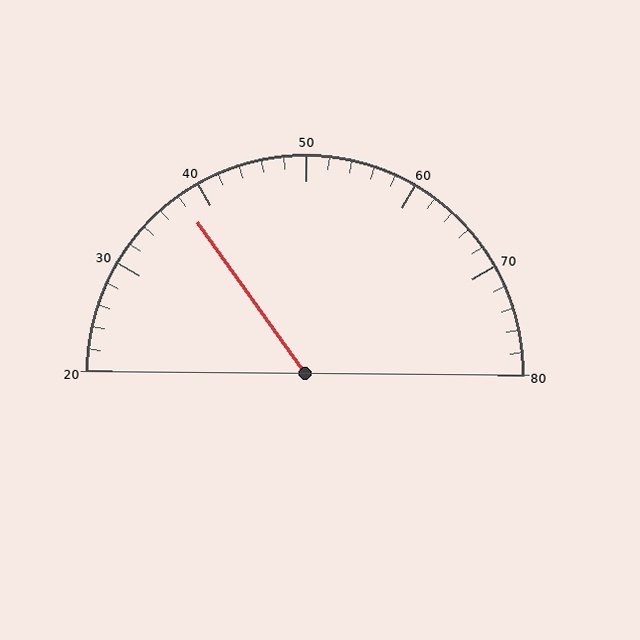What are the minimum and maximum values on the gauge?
The gauge ranges from 20 to 80.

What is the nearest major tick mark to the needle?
The nearest major tick mark is 40.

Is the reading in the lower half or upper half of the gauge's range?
The reading is in the lower half of the range (20 to 80).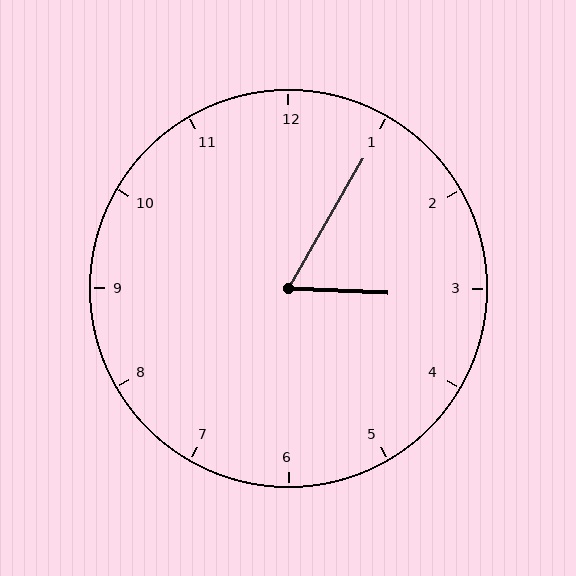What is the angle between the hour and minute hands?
Approximately 62 degrees.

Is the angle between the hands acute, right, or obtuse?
It is acute.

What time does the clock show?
3:05.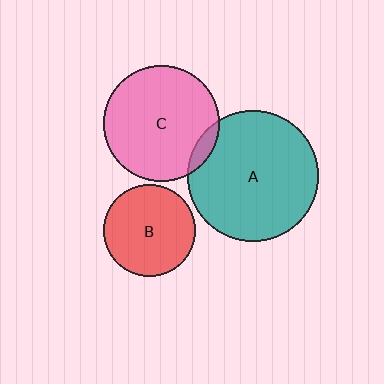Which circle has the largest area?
Circle A (teal).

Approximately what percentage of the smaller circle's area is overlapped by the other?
Approximately 5%.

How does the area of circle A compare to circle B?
Approximately 2.0 times.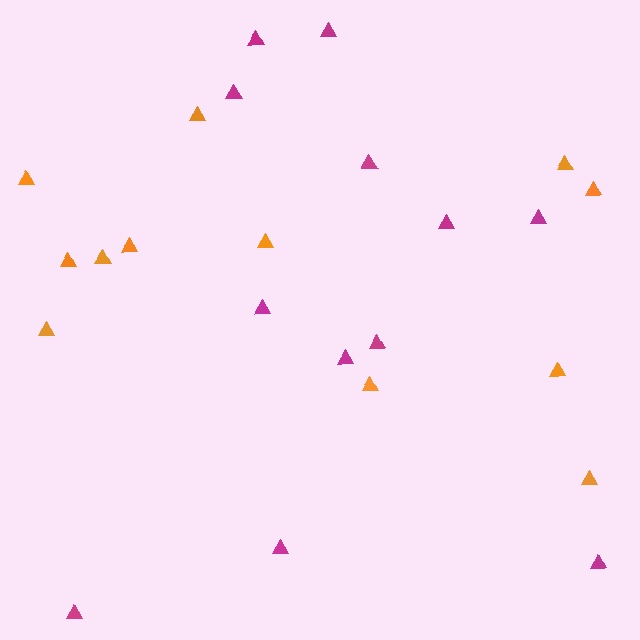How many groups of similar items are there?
There are 2 groups: one group of magenta triangles (12) and one group of orange triangles (12).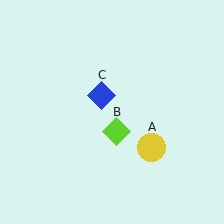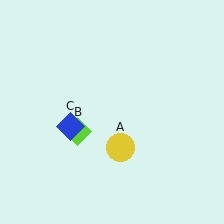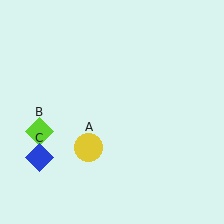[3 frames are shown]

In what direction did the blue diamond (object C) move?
The blue diamond (object C) moved down and to the left.